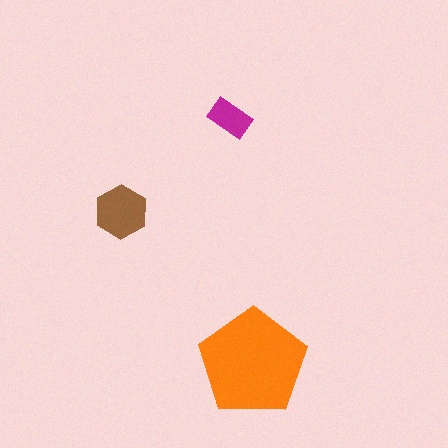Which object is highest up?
The magenta rectangle is topmost.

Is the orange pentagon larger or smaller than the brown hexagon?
Larger.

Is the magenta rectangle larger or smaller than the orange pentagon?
Smaller.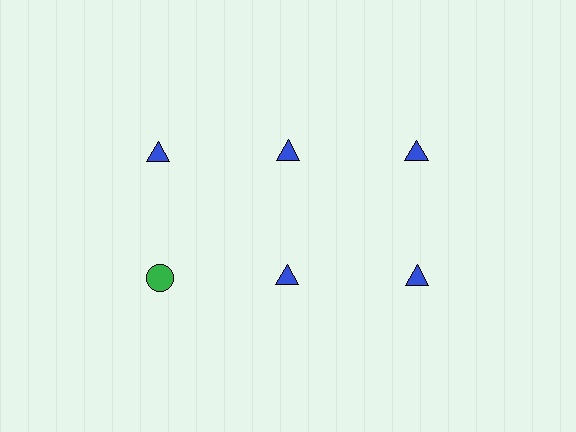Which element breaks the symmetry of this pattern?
The green circle in the second row, leftmost column breaks the symmetry. All other shapes are blue triangles.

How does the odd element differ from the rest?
It differs in both color (green instead of blue) and shape (circle instead of triangle).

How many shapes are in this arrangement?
There are 6 shapes arranged in a grid pattern.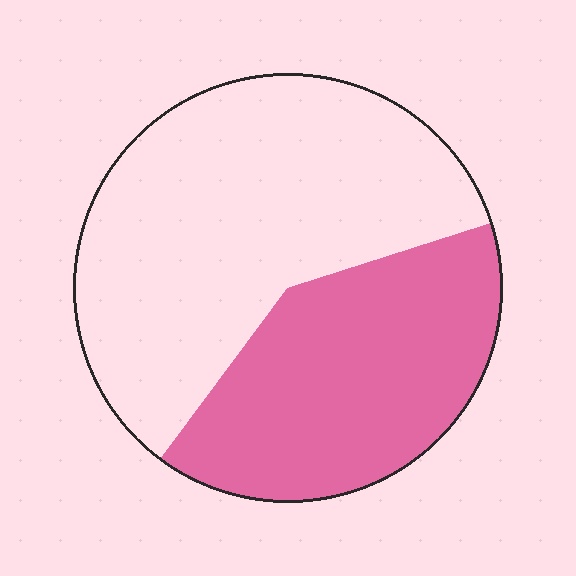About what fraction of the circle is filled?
About two fifths (2/5).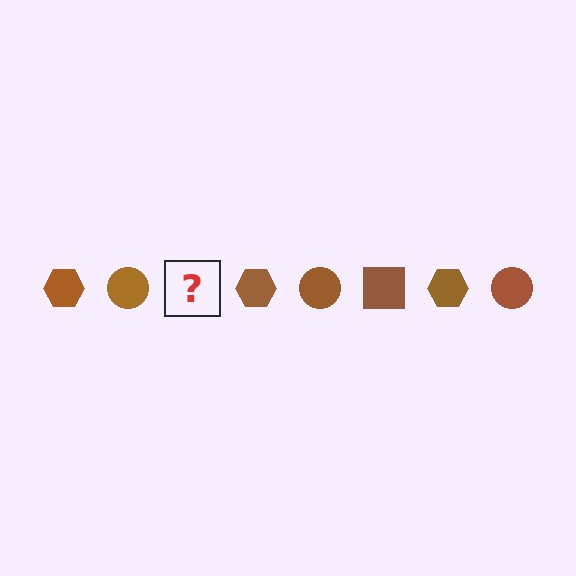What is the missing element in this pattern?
The missing element is a brown square.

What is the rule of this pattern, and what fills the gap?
The rule is that the pattern cycles through hexagon, circle, square shapes in brown. The gap should be filled with a brown square.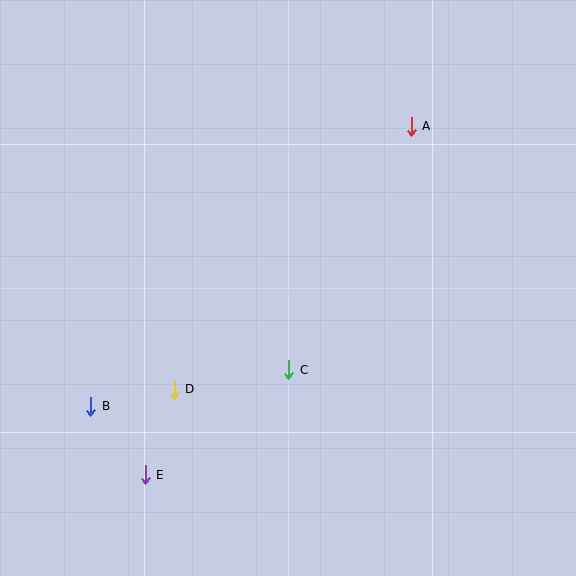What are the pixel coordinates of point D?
Point D is at (174, 389).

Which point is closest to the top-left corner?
Point B is closest to the top-left corner.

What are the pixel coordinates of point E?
Point E is at (145, 475).